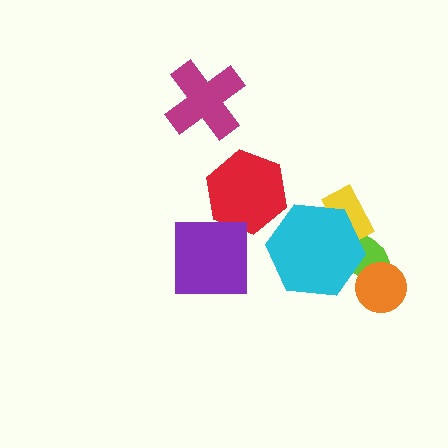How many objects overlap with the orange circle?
1 object overlaps with the orange circle.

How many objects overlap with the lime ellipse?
3 objects overlap with the lime ellipse.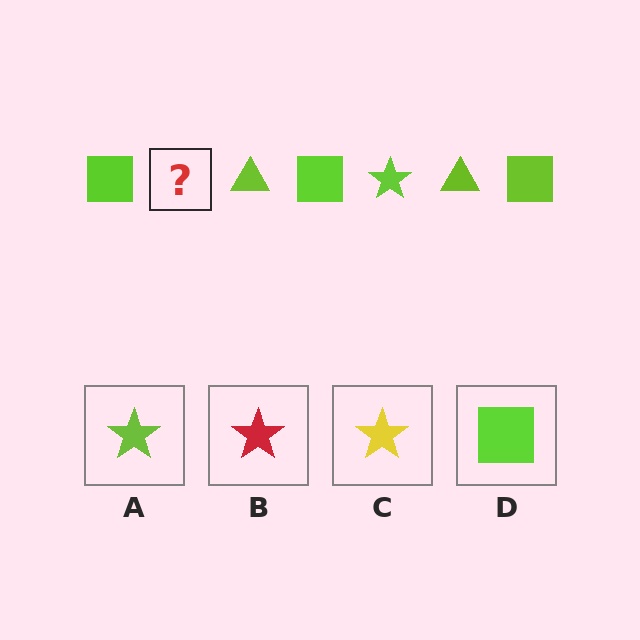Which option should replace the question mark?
Option A.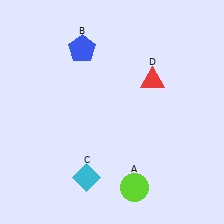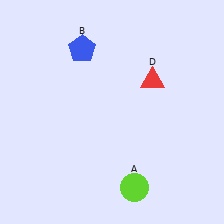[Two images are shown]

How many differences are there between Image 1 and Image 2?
There is 1 difference between the two images.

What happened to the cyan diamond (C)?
The cyan diamond (C) was removed in Image 2. It was in the bottom-left area of Image 1.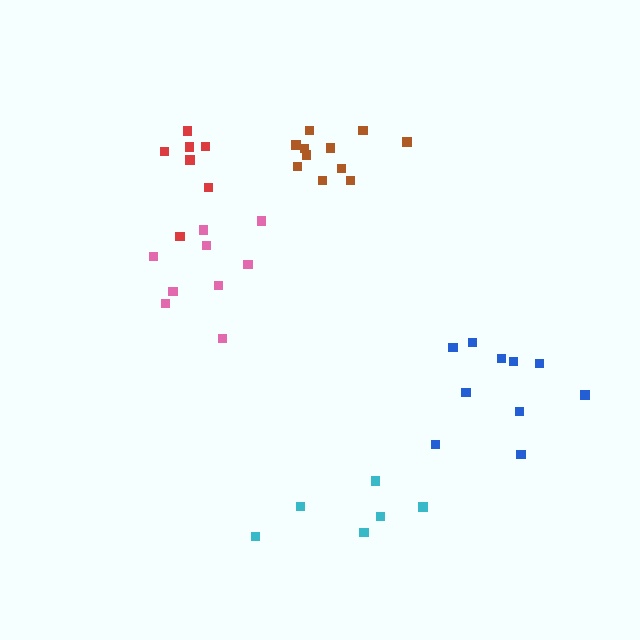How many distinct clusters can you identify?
There are 5 distinct clusters.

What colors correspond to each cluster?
The clusters are colored: red, cyan, blue, pink, brown.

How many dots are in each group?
Group 1: 7 dots, Group 2: 6 dots, Group 3: 10 dots, Group 4: 9 dots, Group 5: 11 dots (43 total).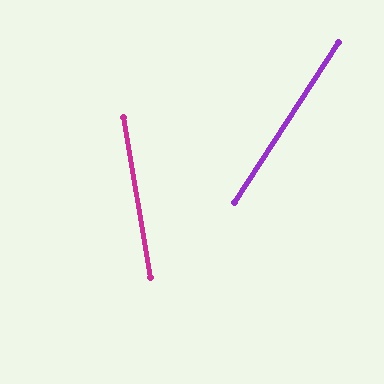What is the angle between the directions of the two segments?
Approximately 43 degrees.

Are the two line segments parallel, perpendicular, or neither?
Neither parallel nor perpendicular — they differ by about 43°.